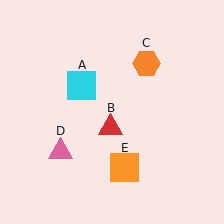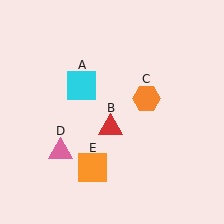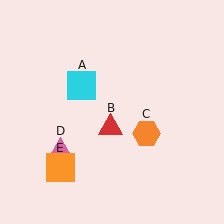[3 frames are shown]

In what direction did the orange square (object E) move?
The orange square (object E) moved left.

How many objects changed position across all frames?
2 objects changed position: orange hexagon (object C), orange square (object E).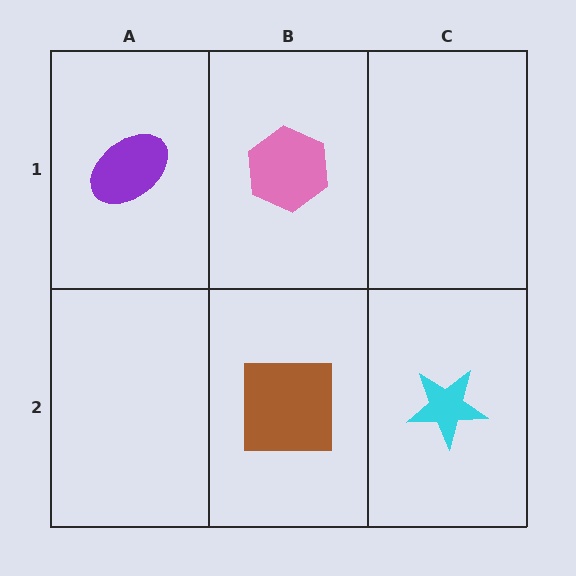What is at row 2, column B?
A brown square.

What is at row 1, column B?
A pink hexagon.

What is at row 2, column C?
A cyan star.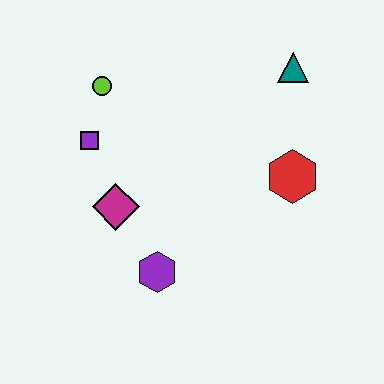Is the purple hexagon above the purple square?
No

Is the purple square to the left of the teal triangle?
Yes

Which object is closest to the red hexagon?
The teal triangle is closest to the red hexagon.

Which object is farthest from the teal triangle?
The purple hexagon is farthest from the teal triangle.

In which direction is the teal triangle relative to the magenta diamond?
The teal triangle is to the right of the magenta diamond.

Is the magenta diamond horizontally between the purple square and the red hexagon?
Yes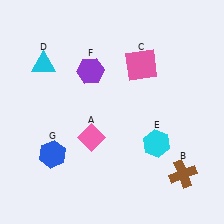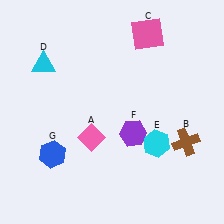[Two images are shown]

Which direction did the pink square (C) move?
The pink square (C) moved up.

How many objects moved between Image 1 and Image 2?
3 objects moved between the two images.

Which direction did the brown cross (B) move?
The brown cross (B) moved up.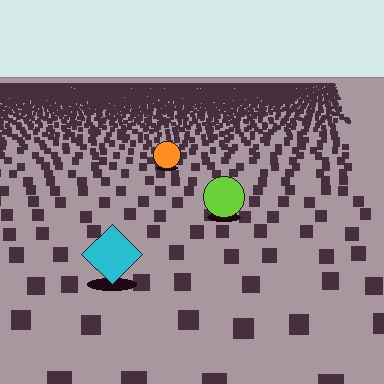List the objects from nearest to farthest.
From nearest to farthest: the cyan diamond, the lime circle, the orange circle.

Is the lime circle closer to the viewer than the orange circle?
Yes. The lime circle is closer — you can tell from the texture gradient: the ground texture is coarser near it.